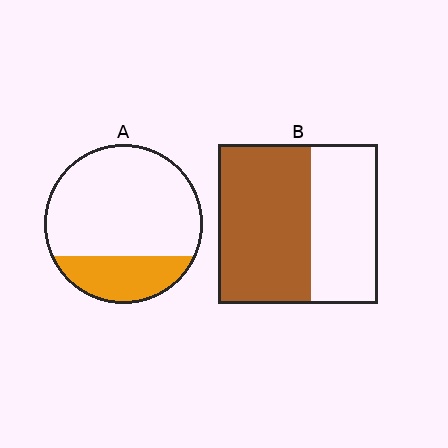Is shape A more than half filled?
No.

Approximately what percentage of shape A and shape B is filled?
A is approximately 25% and B is approximately 60%.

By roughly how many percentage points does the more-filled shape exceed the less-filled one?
By roughly 35 percentage points (B over A).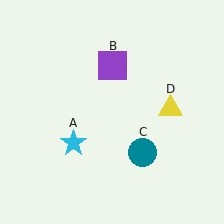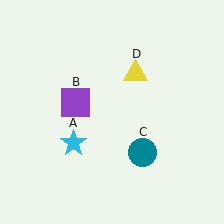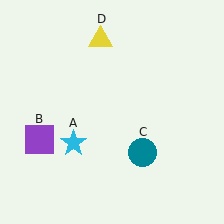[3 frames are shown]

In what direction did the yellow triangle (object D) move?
The yellow triangle (object D) moved up and to the left.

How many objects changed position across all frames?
2 objects changed position: purple square (object B), yellow triangle (object D).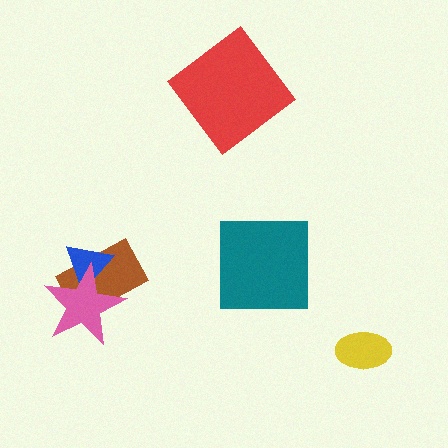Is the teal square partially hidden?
No, no other shape covers it.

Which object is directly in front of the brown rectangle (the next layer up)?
The blue triangle is directly in front of the brown rectangle.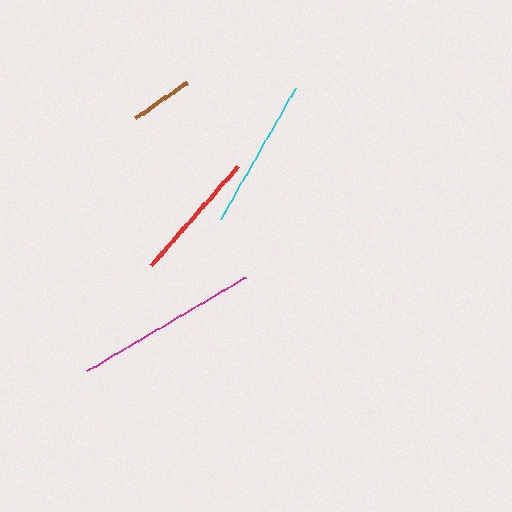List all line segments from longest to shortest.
From longest to shortest: magenta, cyan, red, brown.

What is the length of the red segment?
The red segment is approximately 132 pixels long.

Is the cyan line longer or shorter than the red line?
The cyan line is longer than the red line.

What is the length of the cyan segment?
The cyan segment is approximately 151 pixels long.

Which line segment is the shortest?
The brown line is the shortest at approximately 63 pixels.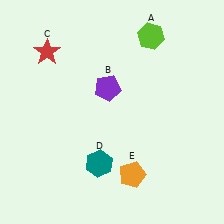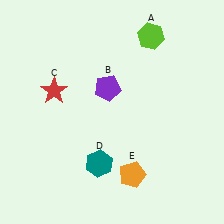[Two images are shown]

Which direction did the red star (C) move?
The red star (C) moved down.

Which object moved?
The red star (C) moved down.